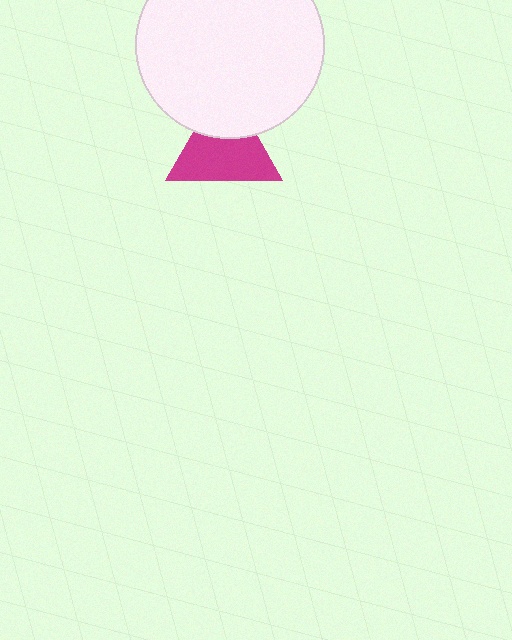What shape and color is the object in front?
The object in front is a white circle.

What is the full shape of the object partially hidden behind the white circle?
The partially hidden object is a magenta triangle.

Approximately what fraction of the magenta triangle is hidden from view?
Roughly 33% of the magenta triangle is hidden behind the white circle.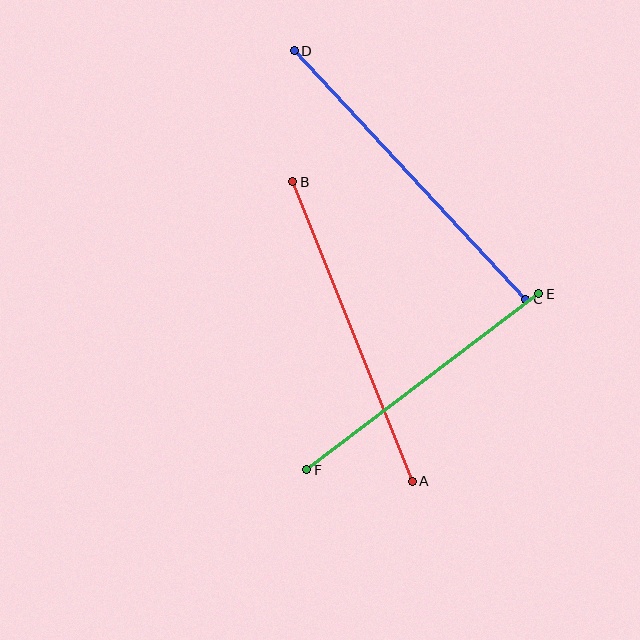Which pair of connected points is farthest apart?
Points C and D are farthest apart.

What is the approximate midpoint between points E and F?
The midpoint is at approximately (423, 382) pixels.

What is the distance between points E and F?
The distance is approximately 291 pixels.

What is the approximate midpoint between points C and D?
The midpoint is at approximately (410, 175) pixels.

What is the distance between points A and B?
The distance is approximately 323 pixels.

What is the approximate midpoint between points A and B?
The midpoint is at approximately (352, 332) pixels.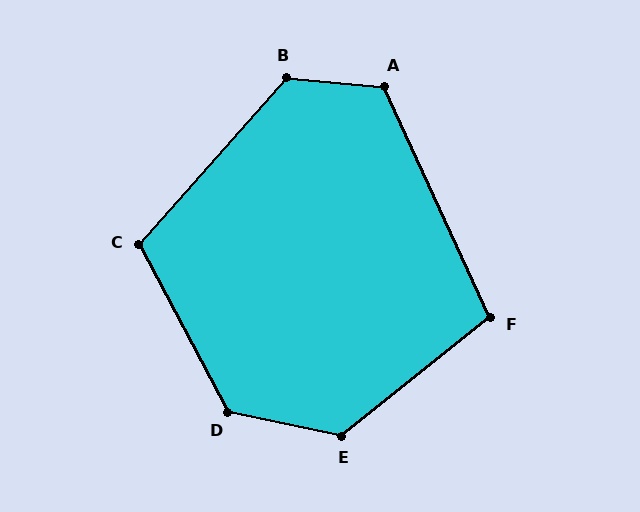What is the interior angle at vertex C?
Approximately 111 degrees (obtuse).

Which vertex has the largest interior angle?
D, at approximately 130 degrees.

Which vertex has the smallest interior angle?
F, at approximately 104 degrees.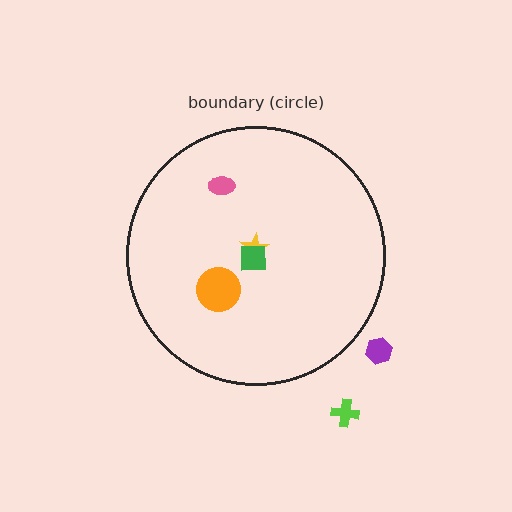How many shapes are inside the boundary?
4 inside, 2 outside.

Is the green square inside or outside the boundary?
Inside.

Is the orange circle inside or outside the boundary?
Inside.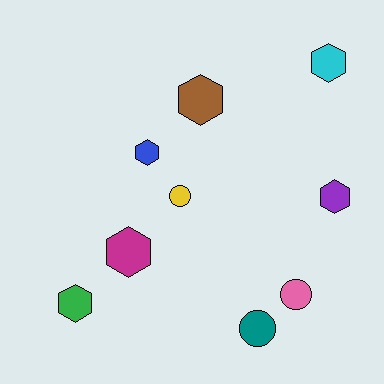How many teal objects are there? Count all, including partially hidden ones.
There is 1 teal object.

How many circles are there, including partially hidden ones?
There are 3 circles.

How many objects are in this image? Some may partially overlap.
There are 9 objects.